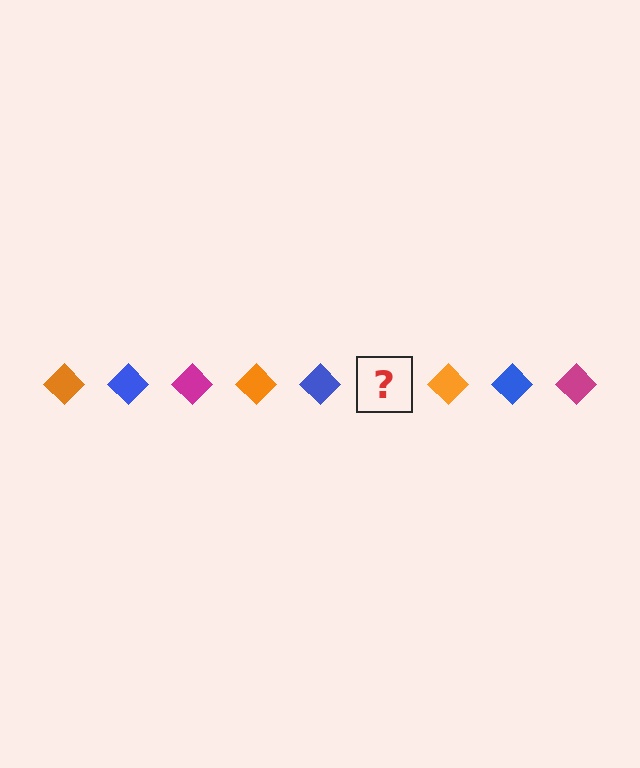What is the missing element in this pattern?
The missing element is a magenta diamond.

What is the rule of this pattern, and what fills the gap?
The rule is that the pattern cycles through orange, blue, magenta diamonds. The gap should be filled with a magenta diamond.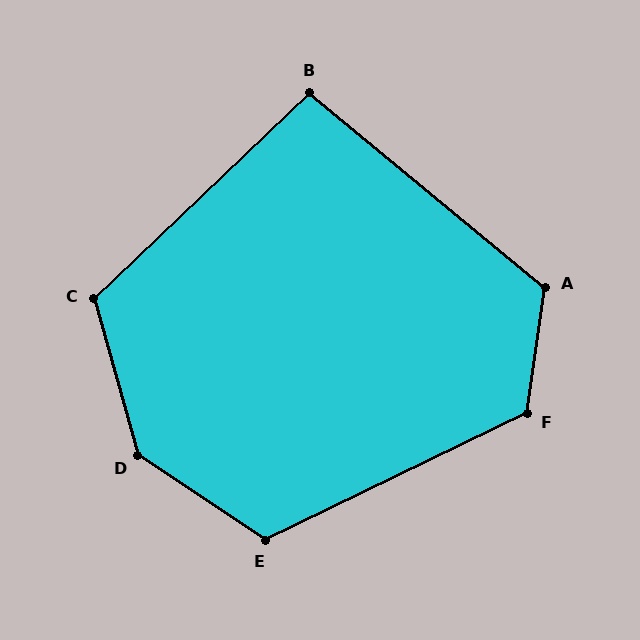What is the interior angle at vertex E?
Approximately 121 degrees (obtuse).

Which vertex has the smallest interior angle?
B, at approximately 97 degrees.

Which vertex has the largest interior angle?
D, at approximately 139 degrees.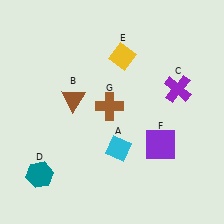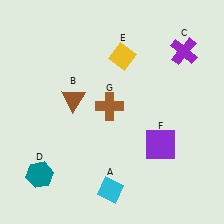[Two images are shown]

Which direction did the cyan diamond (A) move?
The cyan diamond (A) moved down.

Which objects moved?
The objects that moved are: the cyan diamond (A), the purple cross (C).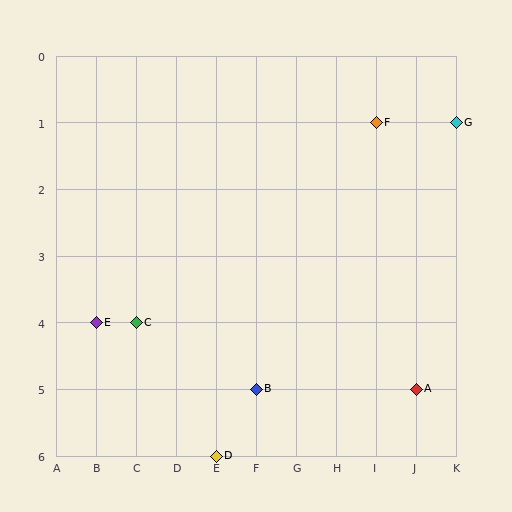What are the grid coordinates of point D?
Point D is at grid coordinates (E, 6).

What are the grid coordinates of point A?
Point A is at grid coordinates (J, 5).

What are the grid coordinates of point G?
Point G is at grid coordinates (K, 1).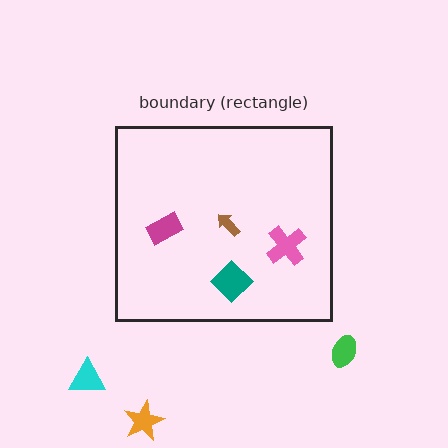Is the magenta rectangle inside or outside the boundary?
Inside.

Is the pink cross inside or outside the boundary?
Inside.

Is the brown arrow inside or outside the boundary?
Inside.